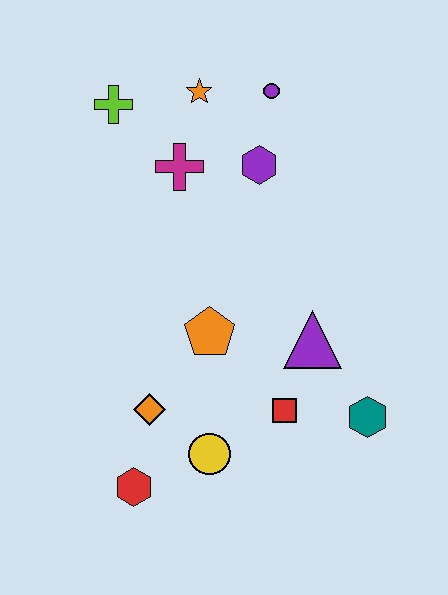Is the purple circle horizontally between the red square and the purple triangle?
No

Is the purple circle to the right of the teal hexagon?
No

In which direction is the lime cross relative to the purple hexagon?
The lime cross is to the left of the purple hexagon.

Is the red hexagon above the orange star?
No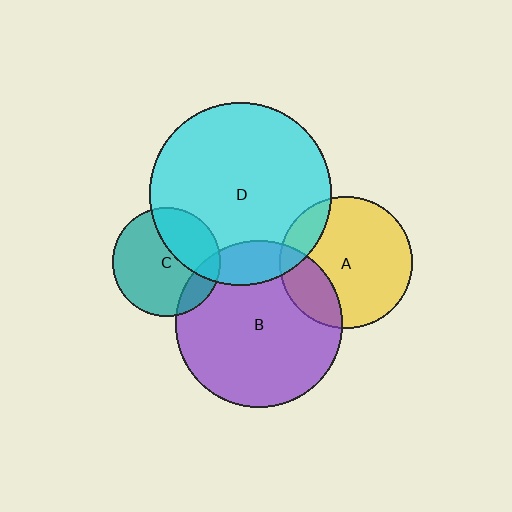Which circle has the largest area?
Circle D (cyan).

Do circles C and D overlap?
Yes.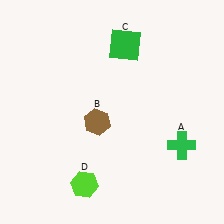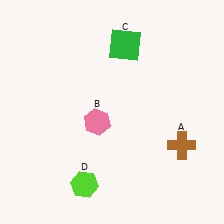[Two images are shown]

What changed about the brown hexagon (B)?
In Image 1, B is brown. In Image 2, it changed to pink.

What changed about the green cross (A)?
In Image 1, A is green. In Image 2, it changed to brown.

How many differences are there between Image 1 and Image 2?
There are 2 differences between the two images.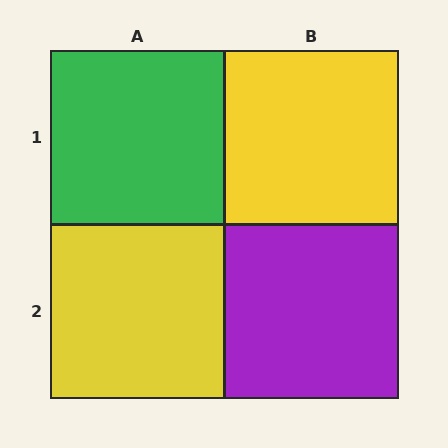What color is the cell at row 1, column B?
Yellow.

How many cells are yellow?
2 cells are yellow.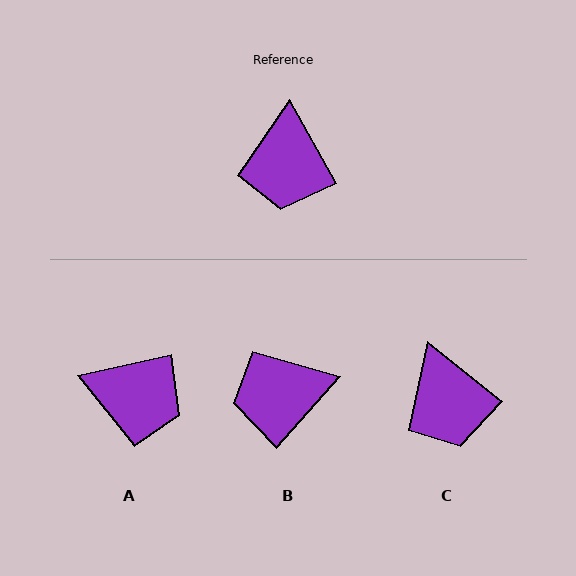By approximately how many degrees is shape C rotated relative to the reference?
Approximately 22 degrees counter-clockwise.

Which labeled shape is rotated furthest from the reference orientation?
A, about 73 degrees away.